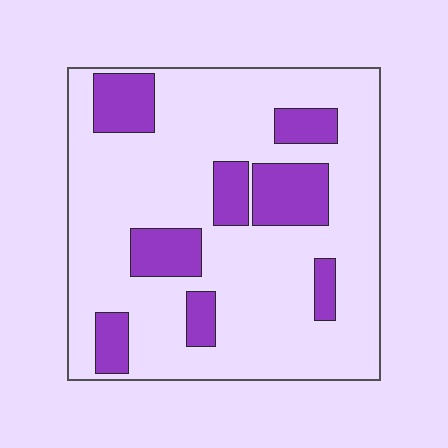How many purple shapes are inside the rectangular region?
8.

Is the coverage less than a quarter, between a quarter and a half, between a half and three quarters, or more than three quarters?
Less than a quarter.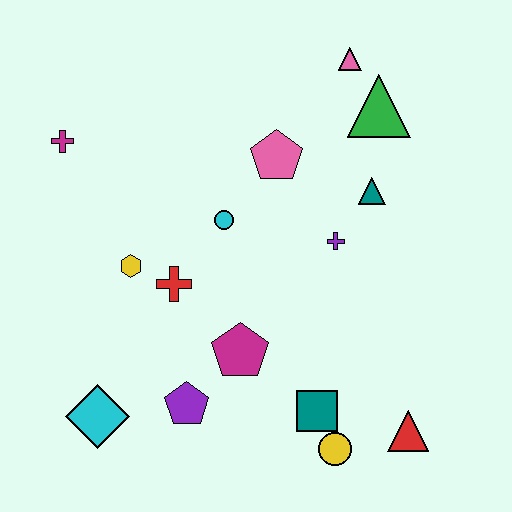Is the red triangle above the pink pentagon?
No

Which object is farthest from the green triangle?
The cyan diamond is farthest from the green triangle.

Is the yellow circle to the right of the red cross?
Yes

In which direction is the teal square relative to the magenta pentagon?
The teal square is to the right of the magenta pentagon.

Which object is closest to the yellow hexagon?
The red cross is closest to the yellow hexagon.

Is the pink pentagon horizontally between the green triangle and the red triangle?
No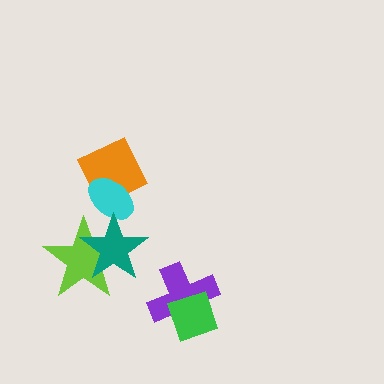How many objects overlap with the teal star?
2 objects overlap with the teal star.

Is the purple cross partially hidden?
Yes, it is partially covered by another shape.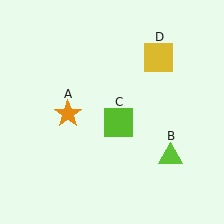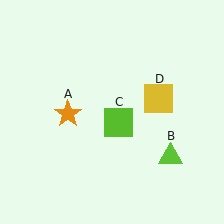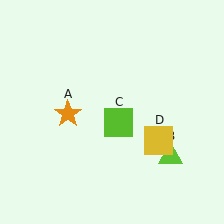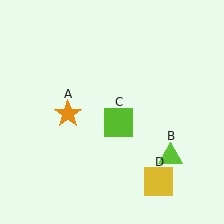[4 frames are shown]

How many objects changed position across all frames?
1 object changed position: yellow square (object D).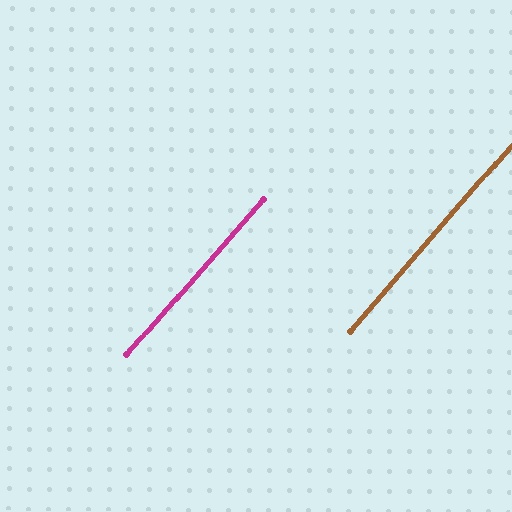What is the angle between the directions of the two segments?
Approximately 1 degree.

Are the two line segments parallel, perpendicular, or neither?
Parallel — their directions differ by only 0.6°.